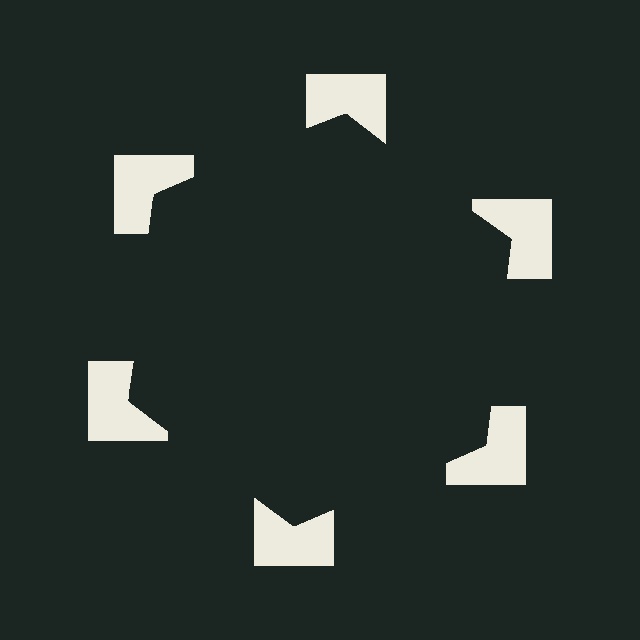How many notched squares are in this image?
There are 6 — one at each vertex of the illusory hexagon.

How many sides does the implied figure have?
6 sides.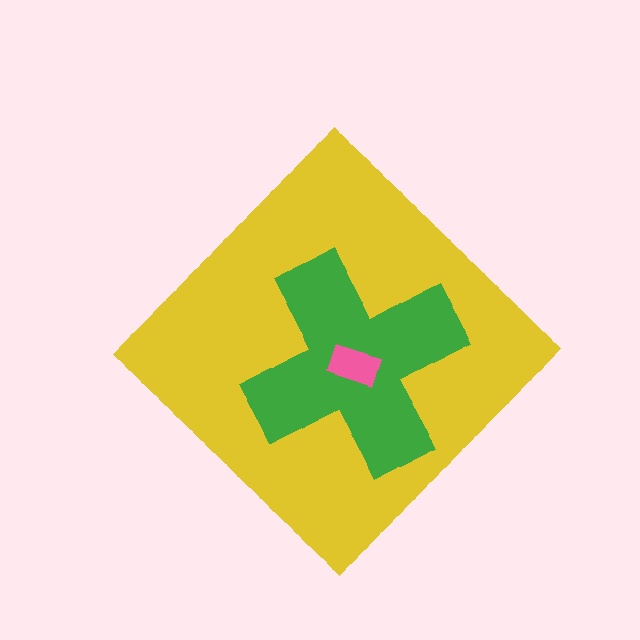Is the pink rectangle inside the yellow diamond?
Yes.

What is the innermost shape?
The pink rectangle.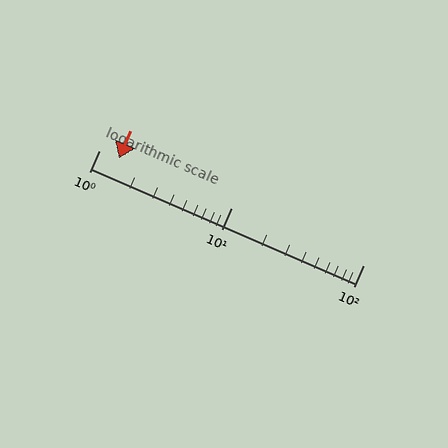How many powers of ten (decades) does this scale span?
The scale spans 2 decades, from 1 to 100.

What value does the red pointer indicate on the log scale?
The pointer indicates approximately 1.4.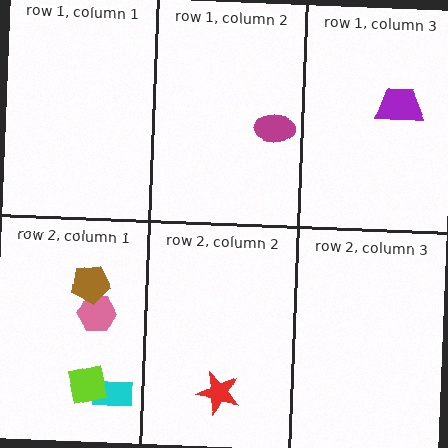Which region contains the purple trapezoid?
The row 1, column 3 region.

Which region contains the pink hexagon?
The row 2, column 1 region.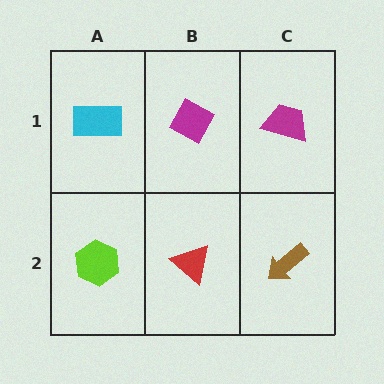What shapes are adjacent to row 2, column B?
A magenta diamond (row 1, column B), a lime hexagon (row 2, column A), a brown arrow (row 2, column C).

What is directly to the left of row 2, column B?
A lime hexagon.